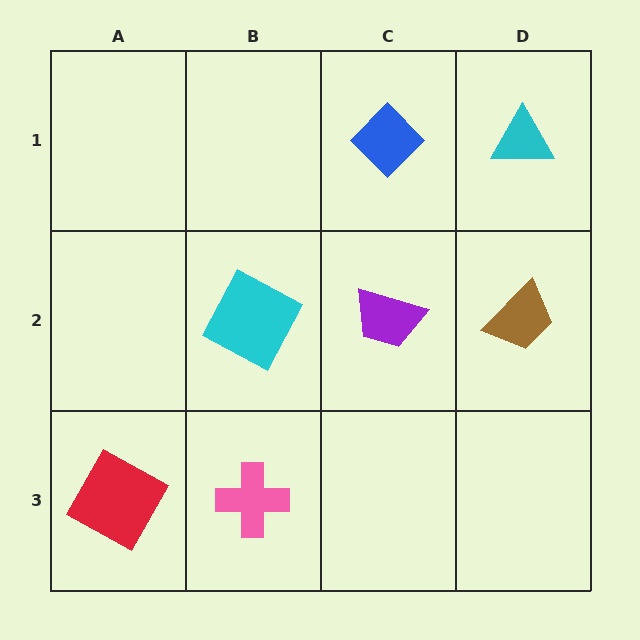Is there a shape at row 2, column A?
No, that cell is empty.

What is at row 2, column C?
A purple trapezoid.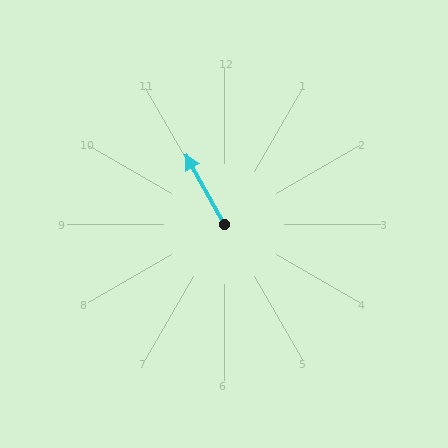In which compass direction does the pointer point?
Northwest.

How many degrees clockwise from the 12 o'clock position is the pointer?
Approximately 331 degrees.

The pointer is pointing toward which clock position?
Roughly 11 o'clock.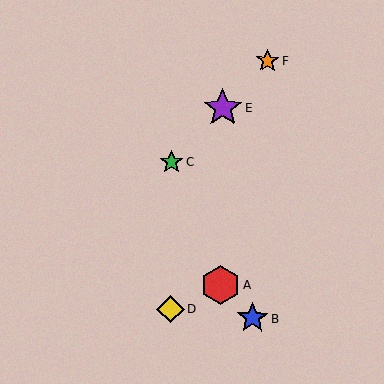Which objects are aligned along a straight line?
Objects C, E, F are aligned along a straight line.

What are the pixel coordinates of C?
Object C is at (172, 162).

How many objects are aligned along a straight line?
3 objects (C, E, F) are aligned along a straight line.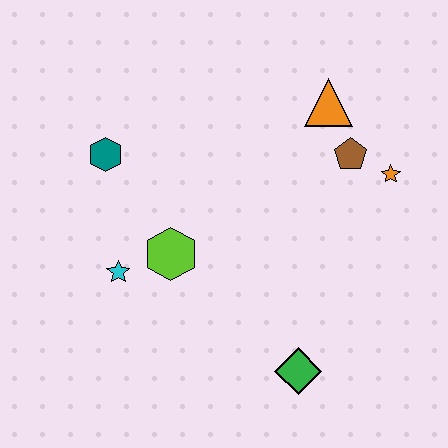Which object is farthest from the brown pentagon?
The cyan star is farthest from the brown pentagon.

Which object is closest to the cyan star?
The lime hexagon is closest to the cyan star.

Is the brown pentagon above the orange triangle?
No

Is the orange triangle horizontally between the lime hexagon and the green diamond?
No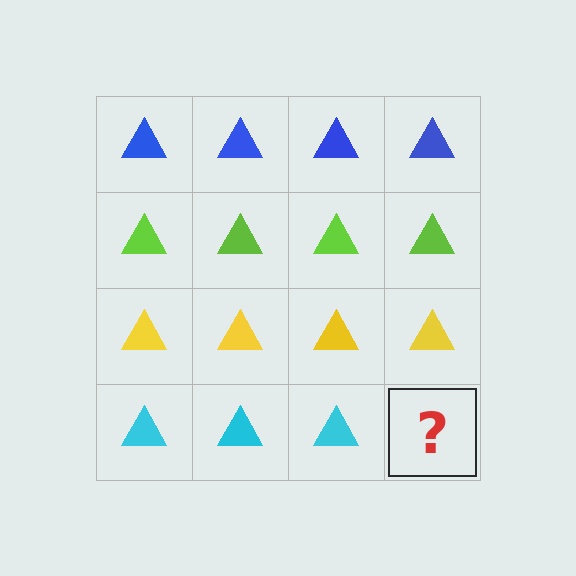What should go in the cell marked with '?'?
The missing cell should contain a cyan triangle.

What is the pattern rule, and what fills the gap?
The rule is that each row has a consistent color. The gap should be filled with a cyan triangle.